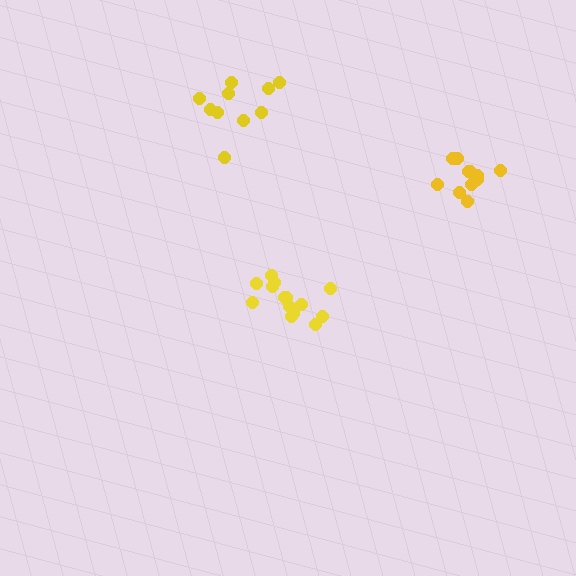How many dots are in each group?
Group 1: 10 dots, Group 2: 11 dots, Group 3: 14 dots (35 total).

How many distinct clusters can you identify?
There are 3 distinct clusters.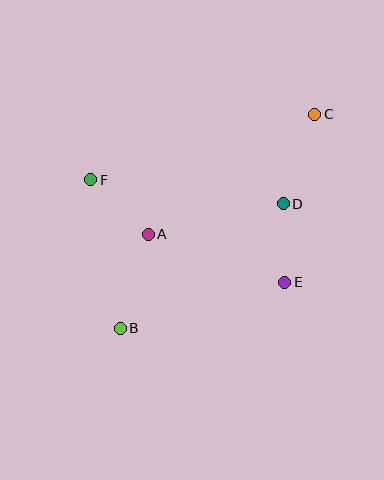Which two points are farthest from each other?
Points B and C are farthest from each other.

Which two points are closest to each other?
Points D and E are closest to each other.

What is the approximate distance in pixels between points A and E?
The distance between A and E is approximately 145 pixels.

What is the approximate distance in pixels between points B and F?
The distance between B and F is approximately 151 pixels.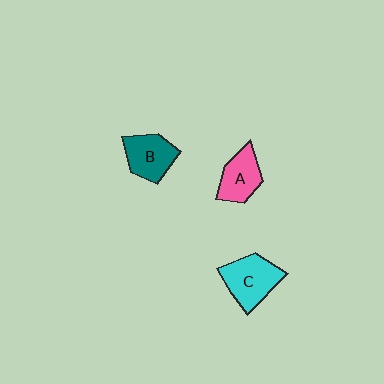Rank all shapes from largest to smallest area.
From largest to smallest: C (cyan), B (teal), A (pink).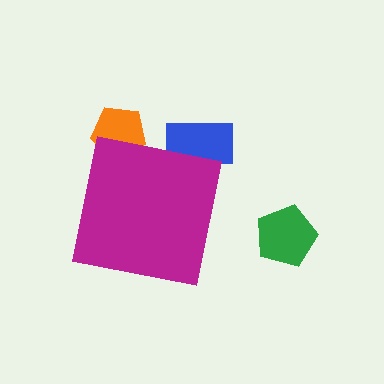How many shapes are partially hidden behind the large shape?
2 shapes are partially hidden.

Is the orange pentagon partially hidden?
Yes, the orange pentagon is partially hidden behind the magenta square.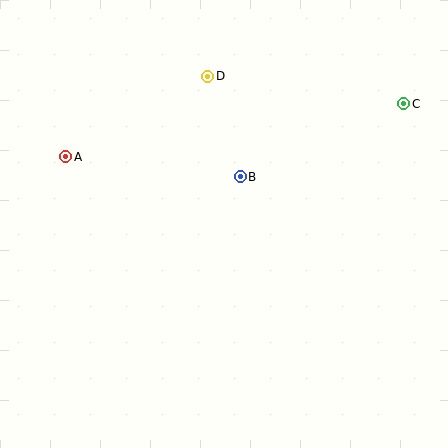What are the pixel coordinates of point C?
Point C is at (404, 104).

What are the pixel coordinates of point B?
Point B is at (240, 177).